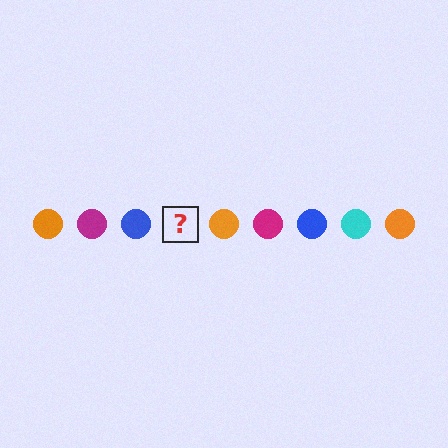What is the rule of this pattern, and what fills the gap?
The rule is that the pattern cycles through orange, magenta, blue, cyan circles. The gap should be filled with a cyan circle.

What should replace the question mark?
The question mark should be replaced with a cyan circle.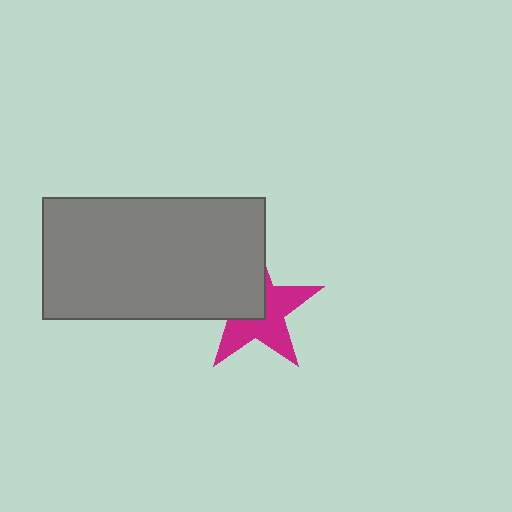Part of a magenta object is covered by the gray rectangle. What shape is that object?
It is a star.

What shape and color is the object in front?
The object in front is a gray rectangle.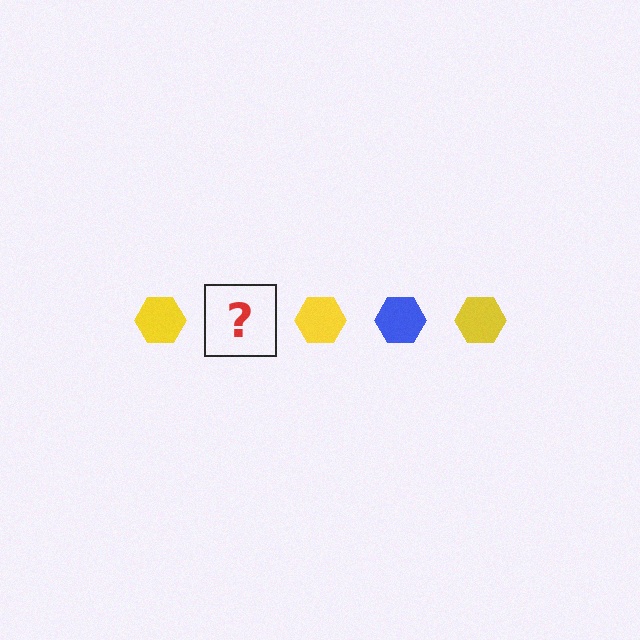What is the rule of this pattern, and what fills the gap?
The rule is that the pattern cycles through yellow, blue hexagons. The gap should be filled with a blue hexagon.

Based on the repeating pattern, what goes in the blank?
The blank should be a blue hexagon.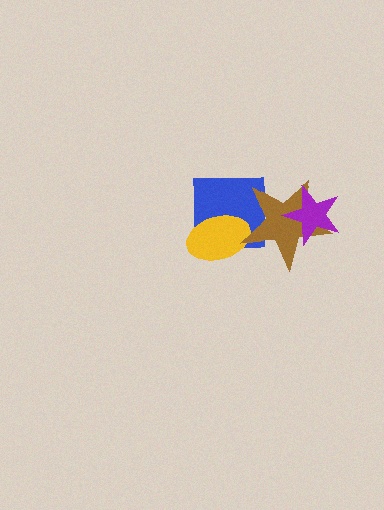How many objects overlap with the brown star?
3 objects overlap with the brown star.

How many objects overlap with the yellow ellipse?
2 objects overlap with the yellow ellipse.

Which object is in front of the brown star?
The purple star is in front of the brown star.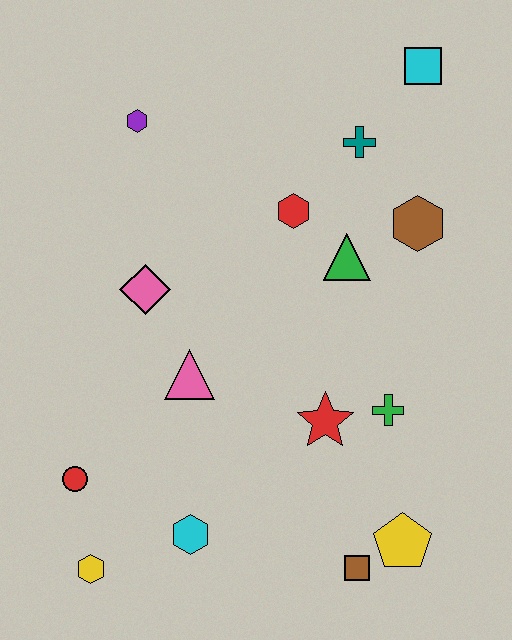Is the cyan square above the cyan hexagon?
Yes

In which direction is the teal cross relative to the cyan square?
The teal cross is below the cyan square.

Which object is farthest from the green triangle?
The yellow hexagon is farthest from the green triangle.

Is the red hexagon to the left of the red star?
Yes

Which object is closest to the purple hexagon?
The pink diamond is closest to the purple hexagon.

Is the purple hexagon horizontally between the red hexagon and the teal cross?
No